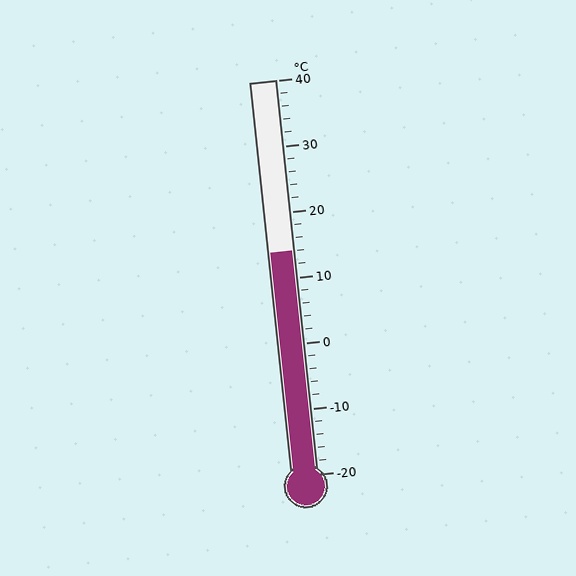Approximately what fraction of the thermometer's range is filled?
The thermometer is filled to approximately 55% of its range.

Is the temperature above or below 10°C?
The temperature is above 10°C.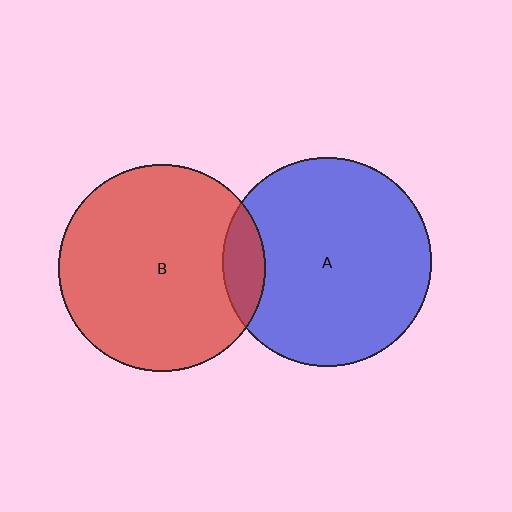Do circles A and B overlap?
Yes.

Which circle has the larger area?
Circle A (blue).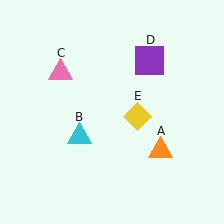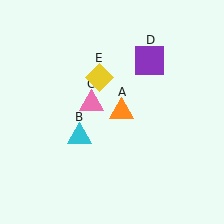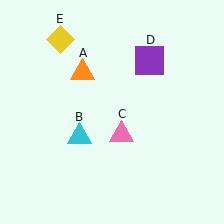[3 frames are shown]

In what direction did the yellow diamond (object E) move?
The yellow diamond (object E) moved up and to the left.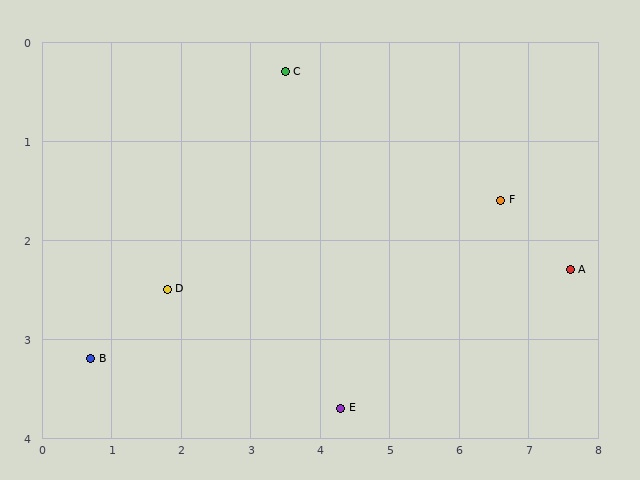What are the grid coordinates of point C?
Point C is at approximately (3.5, 0.3).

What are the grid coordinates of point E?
Point E is at approximately (4.3, 3.7).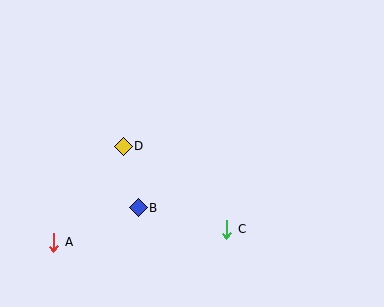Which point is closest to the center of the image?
Point D at (123, 146) is closest to the center.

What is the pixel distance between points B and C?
The distance between B and C is 91 pixels.